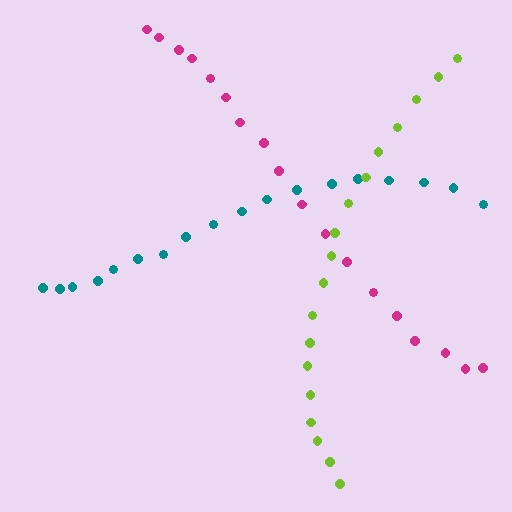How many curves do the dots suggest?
There are 3 distinct paths.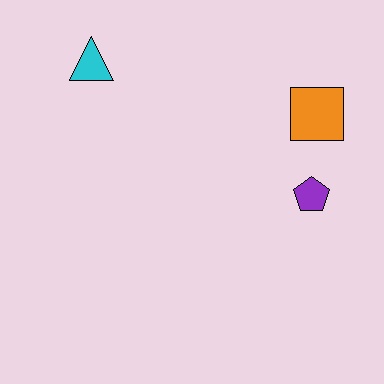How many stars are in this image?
There are no stars.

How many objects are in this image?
There are 3 objects.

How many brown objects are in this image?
There are no brown objects.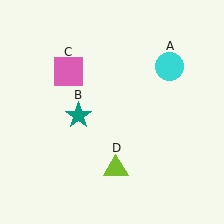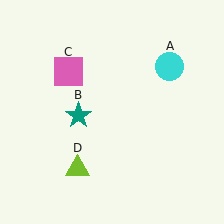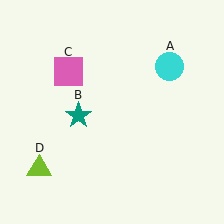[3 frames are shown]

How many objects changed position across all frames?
1 object changed position: lime triangle (object D).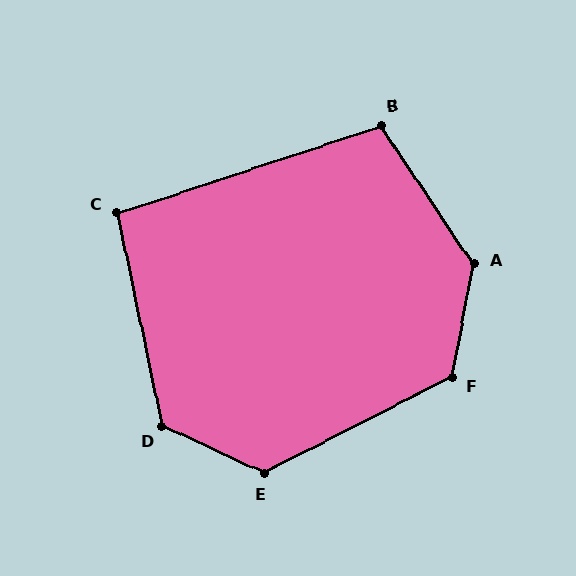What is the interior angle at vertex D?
Approximately 127 degrees (obtuse).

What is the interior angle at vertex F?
Approximately 128 degrees (obtuse).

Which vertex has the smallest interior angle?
C, at approximately 96 degrees.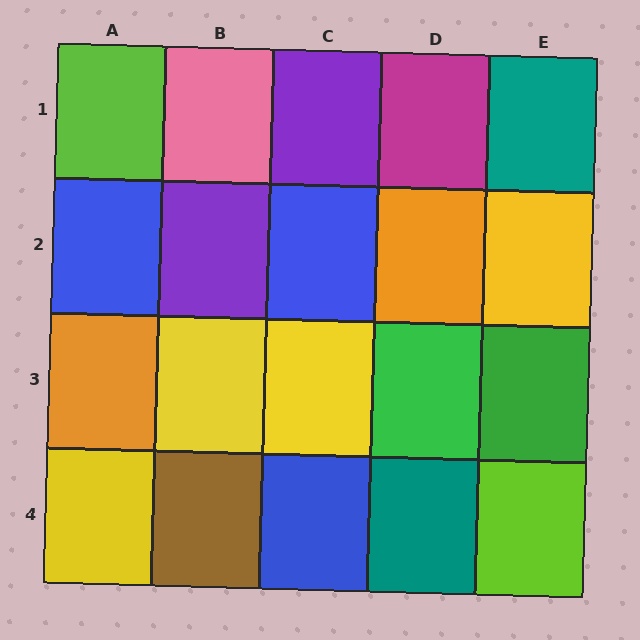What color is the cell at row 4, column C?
Blue.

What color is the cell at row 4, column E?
Lime.